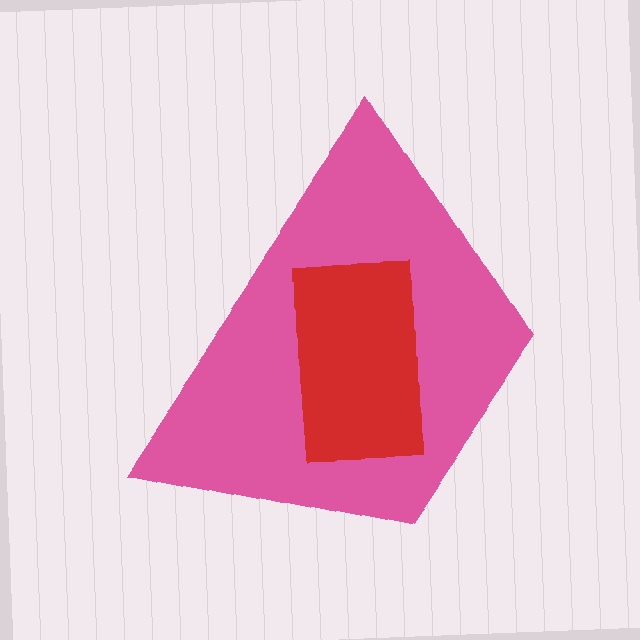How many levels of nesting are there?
2.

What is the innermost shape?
The red rectangle.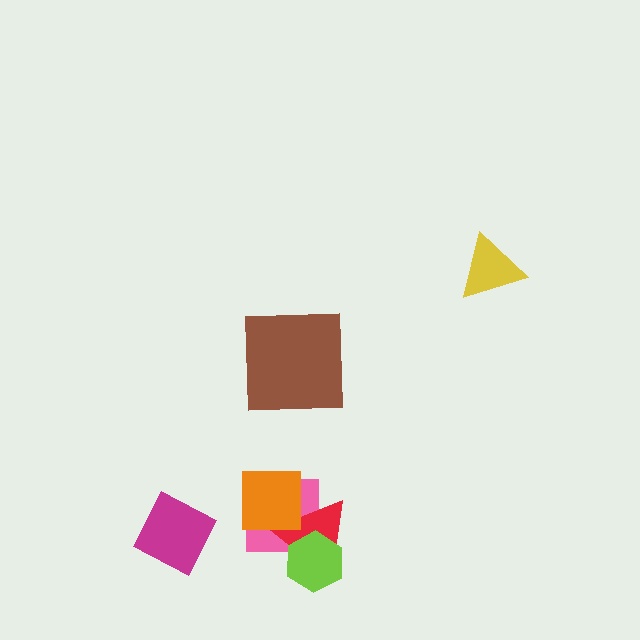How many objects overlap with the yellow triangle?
0 objects overlap with the yellow triangle.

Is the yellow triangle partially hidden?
No, no other shape covers it.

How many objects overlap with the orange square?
2 objects overlap with the orange square.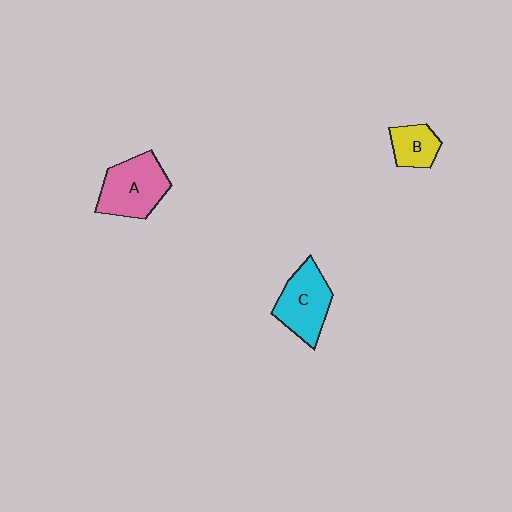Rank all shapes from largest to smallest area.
From largest to smallest: A (pink), C (cyan), B (yellow).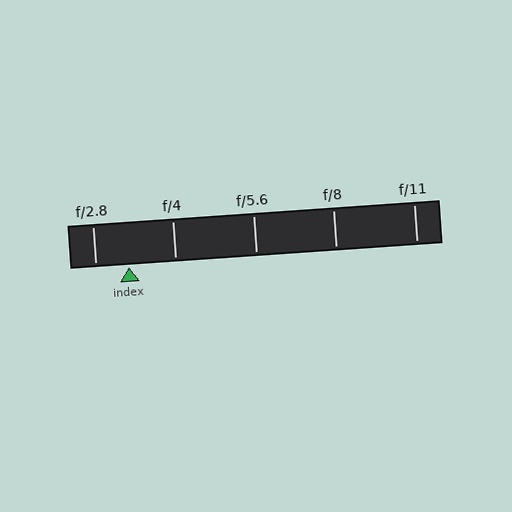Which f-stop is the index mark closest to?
The index mark is closest to f/2.8.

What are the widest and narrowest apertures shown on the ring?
The widest aperture shown is f/2.8 and the narrowest is f/11.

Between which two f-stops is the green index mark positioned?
The index mark is between f/2.8 and f/4.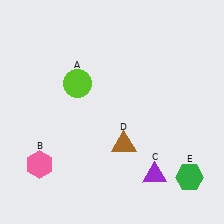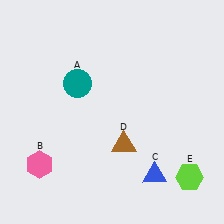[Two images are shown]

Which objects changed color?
A changed from lime to teal. C changed from purple to blue. E changed from green to lime.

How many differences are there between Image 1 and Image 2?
There are 3 differences between the two images.